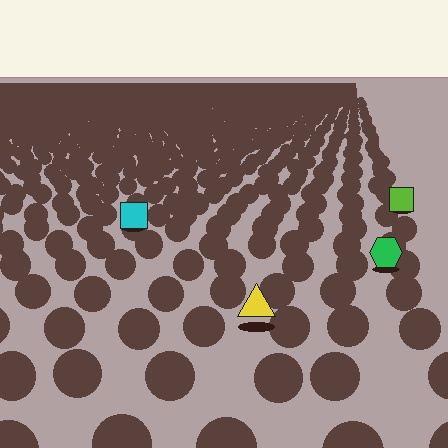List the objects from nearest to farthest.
From nearest to farthest: the yellow triangle, the green hexagon, the cyan square, the lime square.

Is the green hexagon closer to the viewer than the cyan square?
Yes. The green hexagon is closer — you can tell from the texture gradient: the ground texture is coarser near it.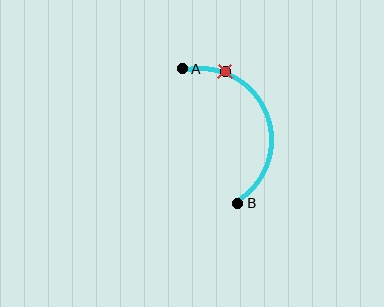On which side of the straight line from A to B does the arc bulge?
The arc bulges to the right of the straight line connecting A and B.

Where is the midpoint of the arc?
The arc midpoint is the point on the curve farthest from the straight line joining A and B. It sits to the right of that line.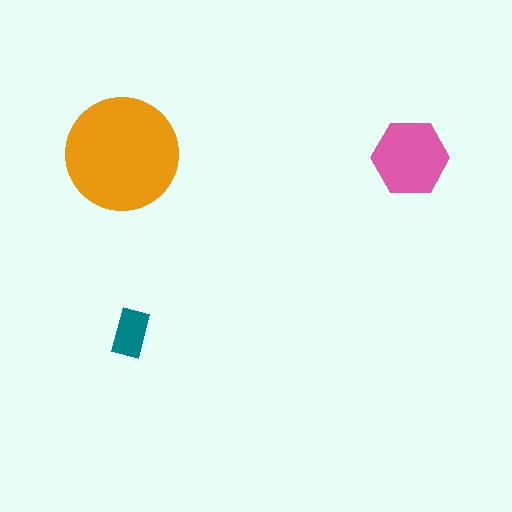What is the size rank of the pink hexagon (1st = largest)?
2nd.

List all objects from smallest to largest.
The teal rectangle, the pink hexagon, the orange circle.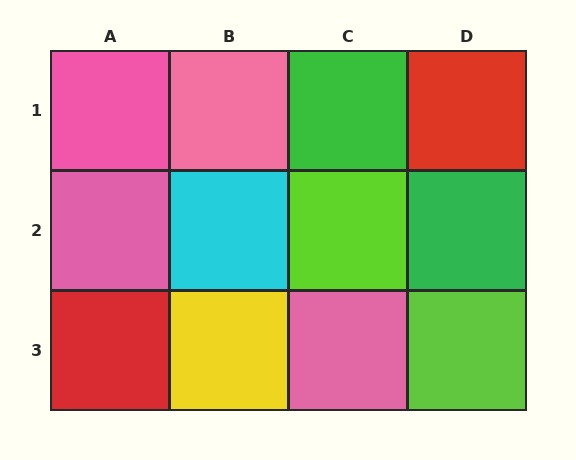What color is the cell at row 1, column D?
Red.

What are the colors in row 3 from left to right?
Red, yellow, pink, lime.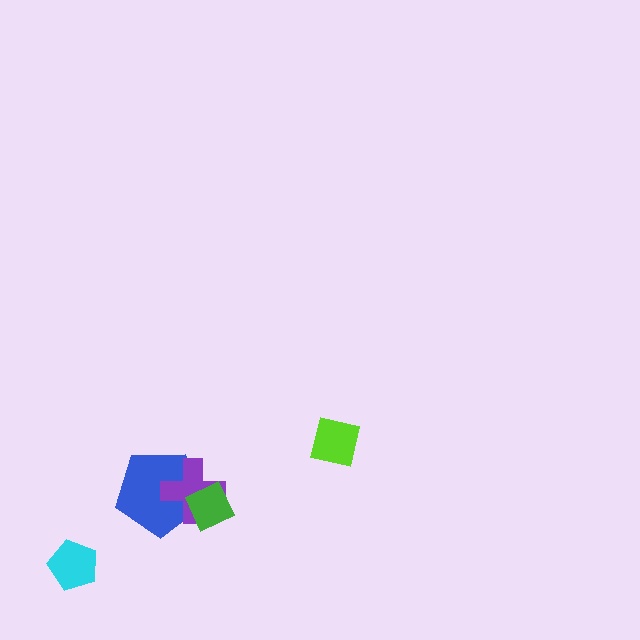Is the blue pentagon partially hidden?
Yes, it is partially covered by another shape.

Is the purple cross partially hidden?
Yes, it is partially covered by another shape.